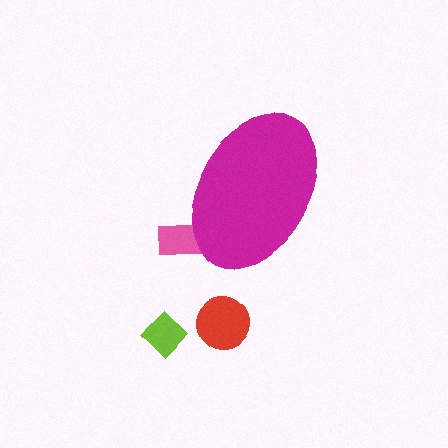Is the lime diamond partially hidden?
No, the lime diamond is fully visible.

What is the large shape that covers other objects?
A magenta ellipse.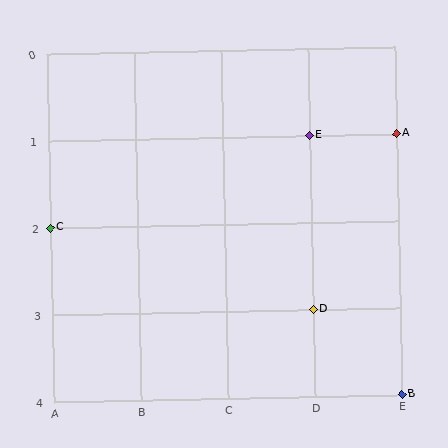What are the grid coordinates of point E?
Point E is at grid coordinates (D, 1).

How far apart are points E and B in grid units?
Points E and B are 1 column and 3 rows apart (about 3.2 grid units diagonally).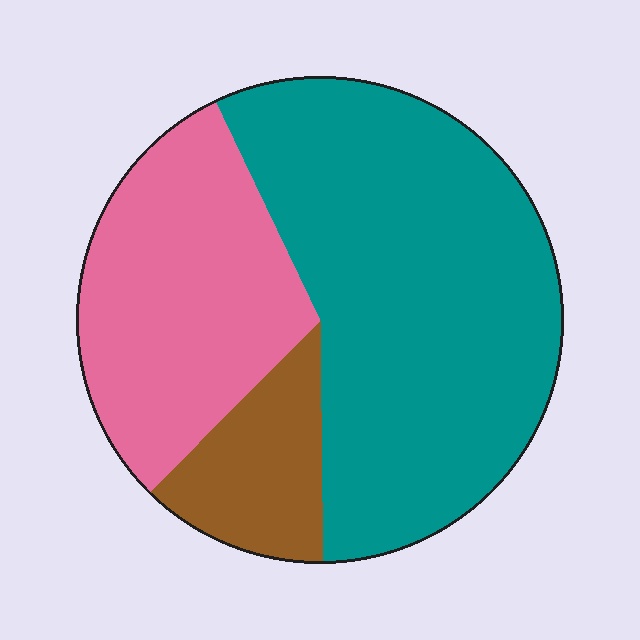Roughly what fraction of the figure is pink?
Pink covers about 30% of the figure.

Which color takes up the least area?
Brown, at roughly 15%.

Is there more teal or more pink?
Teal.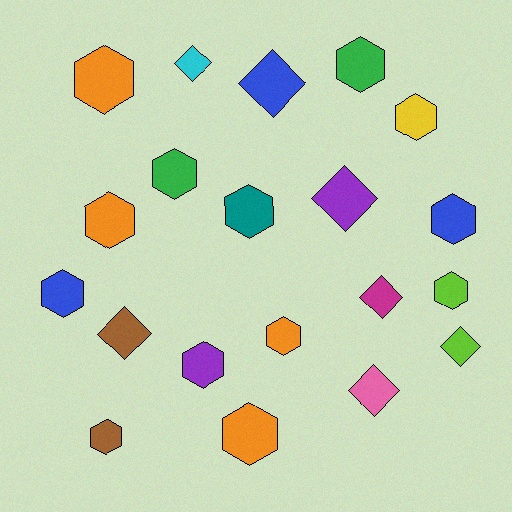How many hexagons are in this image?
There are 13 hexagons.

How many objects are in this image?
There are 20 objects.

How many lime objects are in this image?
There are 2 lime objects.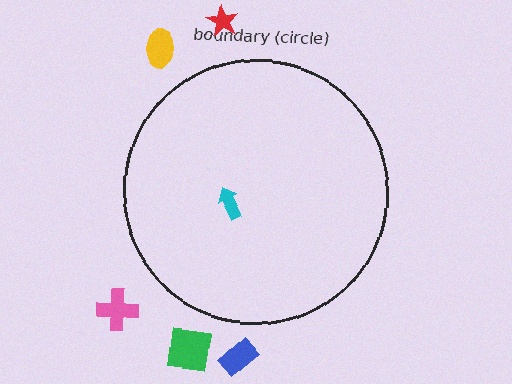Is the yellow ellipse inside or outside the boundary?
Outside.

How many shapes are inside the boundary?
1 inside, 5 outside.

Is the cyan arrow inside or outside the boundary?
Inside.